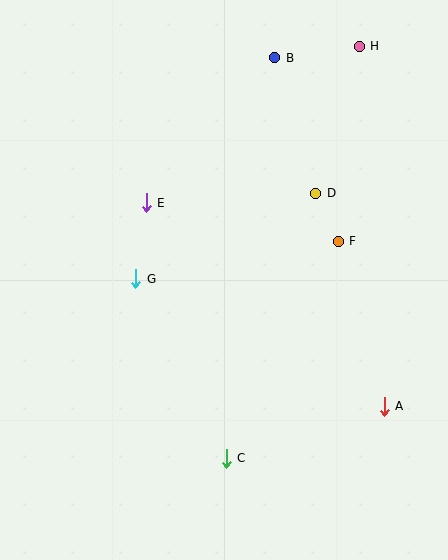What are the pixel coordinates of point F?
Point F is at (338, 241).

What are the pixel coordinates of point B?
Point B is at (275, 58).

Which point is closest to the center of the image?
Point G at (136, 279) is closest to the center.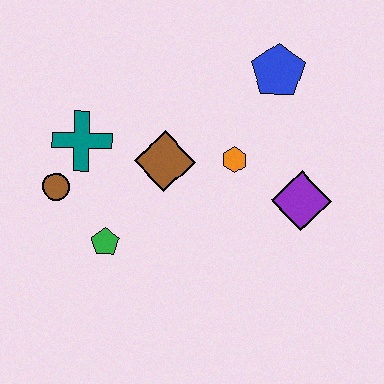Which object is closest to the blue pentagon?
The orange hexagon is closest to the blue pentagon.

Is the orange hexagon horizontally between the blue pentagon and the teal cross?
Yes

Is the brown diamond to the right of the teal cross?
Yes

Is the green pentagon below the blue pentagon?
Yes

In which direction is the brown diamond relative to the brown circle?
The brown diamond is to the right of the brown circle.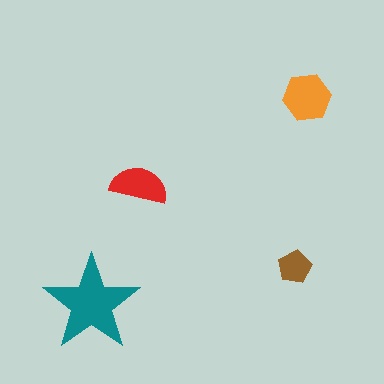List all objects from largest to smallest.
The teal star, the orange hexagon, the red semicircle, the brown pentagon.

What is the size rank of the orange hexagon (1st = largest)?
2nd.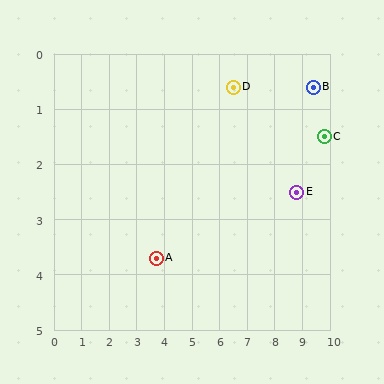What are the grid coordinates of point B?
Point B is at approximately (9.4, 0.6).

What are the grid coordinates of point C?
Point C is at approximately (9.8, 1.5).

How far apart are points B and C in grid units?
Points B and C are about 1.0 grid units apart.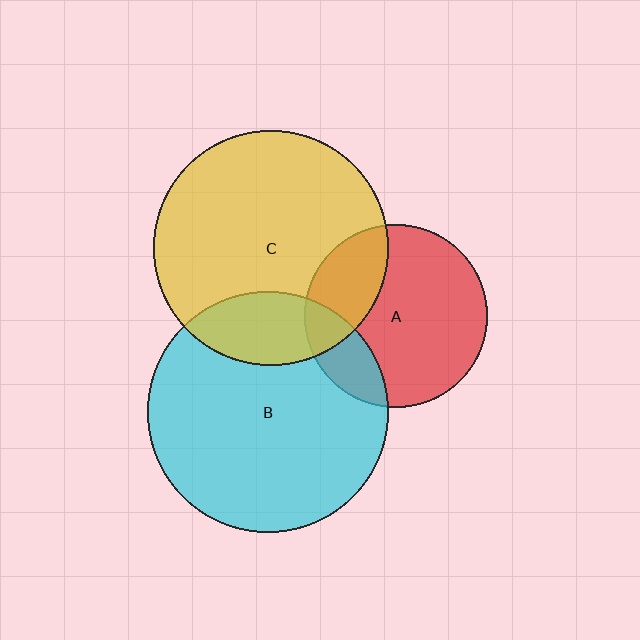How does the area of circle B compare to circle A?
Approximately 1.7 times.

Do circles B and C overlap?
Yes.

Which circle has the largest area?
Circle B (cyan).